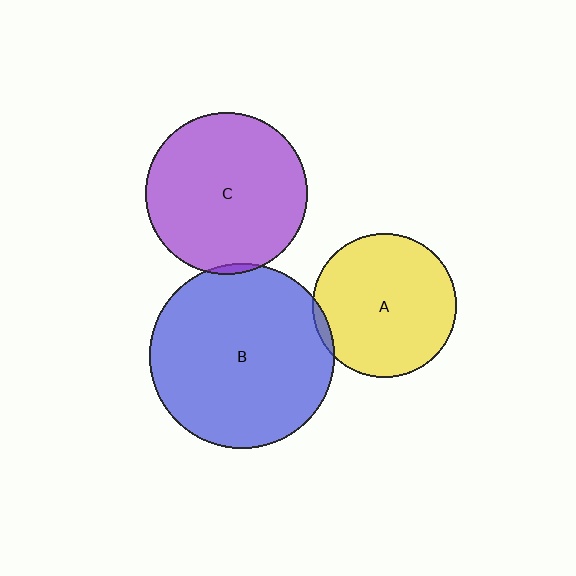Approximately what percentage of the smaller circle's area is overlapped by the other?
Approximately 5%.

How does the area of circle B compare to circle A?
Approximately 1.7 times.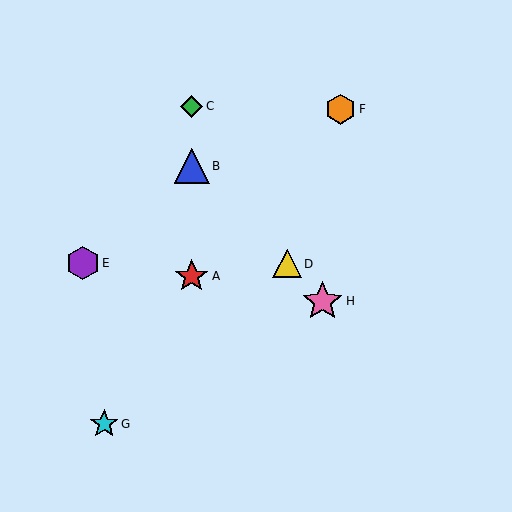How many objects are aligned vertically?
3 objects (A, B, C) are aligned vertically.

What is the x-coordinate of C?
Object C is at x≈192.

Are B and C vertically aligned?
Yes, both are at x≈192.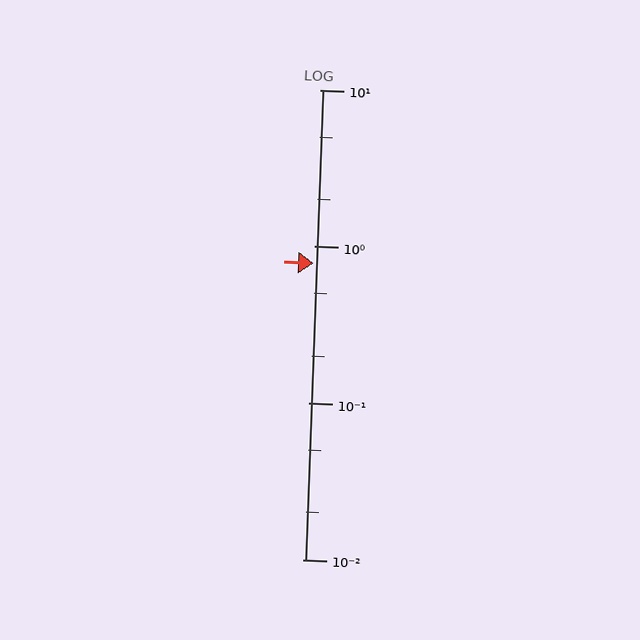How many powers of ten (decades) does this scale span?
The scale spans 3 decades, from 0.01 to 10.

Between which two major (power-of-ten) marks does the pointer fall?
The pointer is between 0.1 and 1.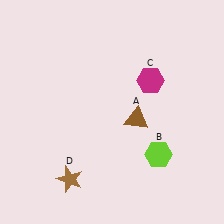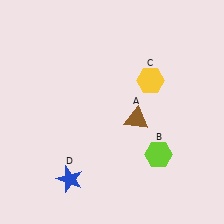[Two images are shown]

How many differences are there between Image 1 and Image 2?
There are 2 differences between the two images.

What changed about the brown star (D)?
In Image 1, D is brown. In Image 2, it changed to blue.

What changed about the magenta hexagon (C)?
In Image 1, C is magenta. In Image 2, it changed to yellow.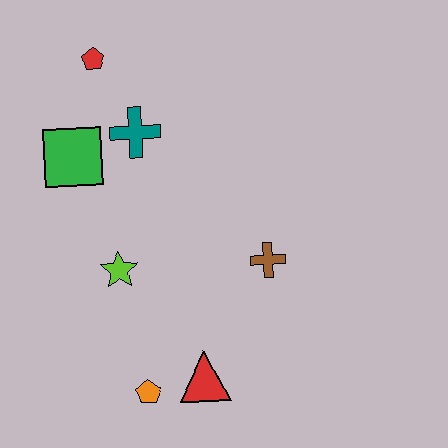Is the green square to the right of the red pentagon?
No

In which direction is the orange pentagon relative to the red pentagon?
The orange pentagon is below the red pentagon.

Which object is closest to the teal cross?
The green square is closest to the teal cross.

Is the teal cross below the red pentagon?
Yes